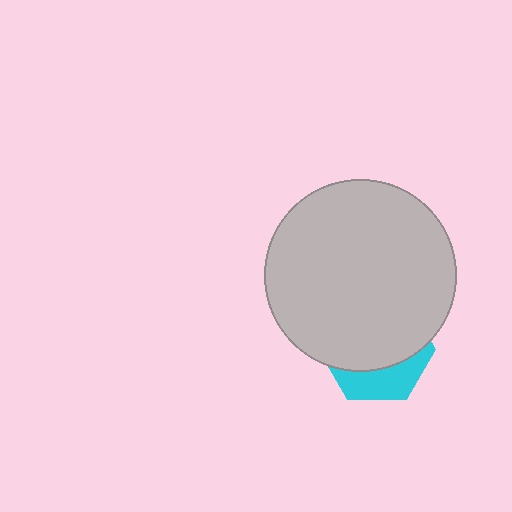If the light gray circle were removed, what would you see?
You would see the complete cyan hexagon.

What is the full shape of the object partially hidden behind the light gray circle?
The partially hidden object is a cyan hexagon.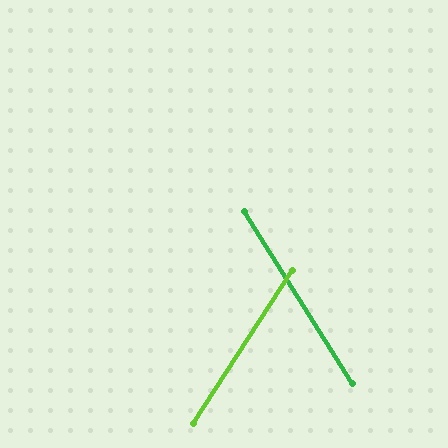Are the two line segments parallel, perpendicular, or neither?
Neither parallel nor perpendicular — they differ by about 65°.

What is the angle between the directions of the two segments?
Approximately 65 degrees.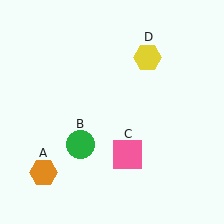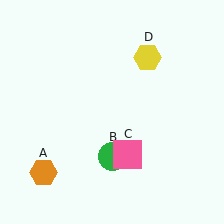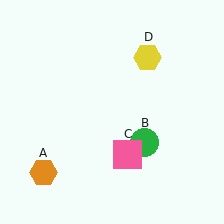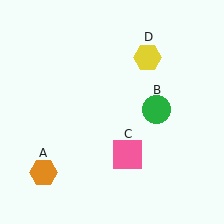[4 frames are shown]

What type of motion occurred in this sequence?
The green circle (object B) rotated counterclockwise around the center of the scene.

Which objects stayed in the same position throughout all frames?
Orange hexagon (object A) and pink square (object C) and yellow hexagon (object D) remained stationary.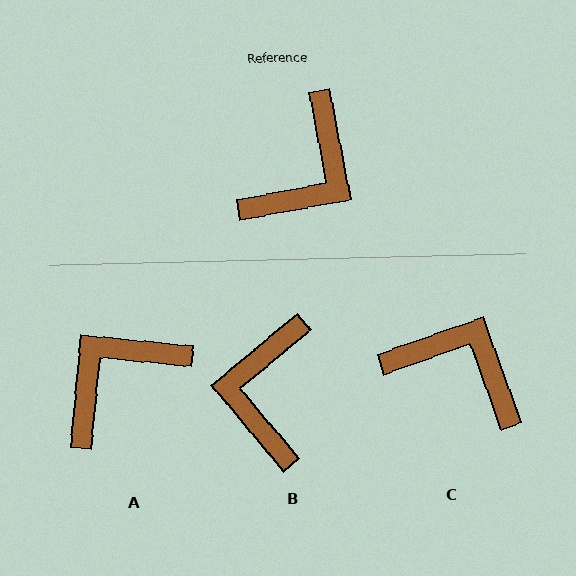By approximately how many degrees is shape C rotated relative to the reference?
Approximately 99 degrees counter-clockwise.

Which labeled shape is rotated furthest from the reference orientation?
A, about 163 degrees away.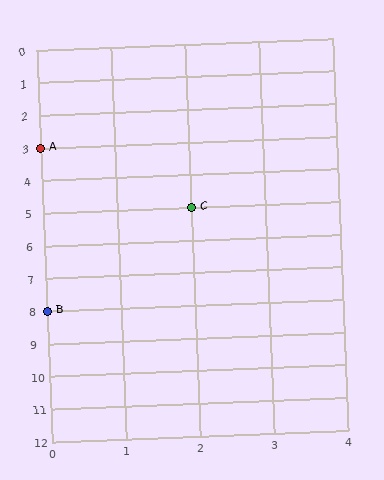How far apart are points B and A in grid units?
Points B and A are 5 rows apart.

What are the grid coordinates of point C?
Point C is at grid coordinates (2, 5).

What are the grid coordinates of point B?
Point B is at grid coordinates (0, 8).